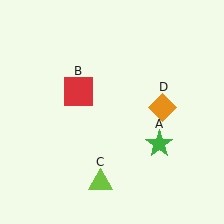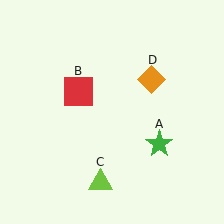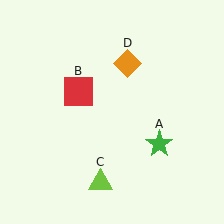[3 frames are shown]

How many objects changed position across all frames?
1 object changed position: orange diamond (object D).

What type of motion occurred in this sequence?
The orange diamond (object D) rotated counterclockwise around the center of the scene.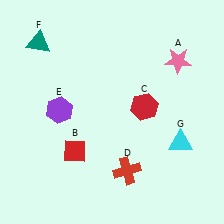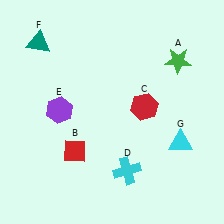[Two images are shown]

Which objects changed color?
A changed from pink to green. D changed from red to cyan.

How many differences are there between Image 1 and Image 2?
There are 2 differences between the two images.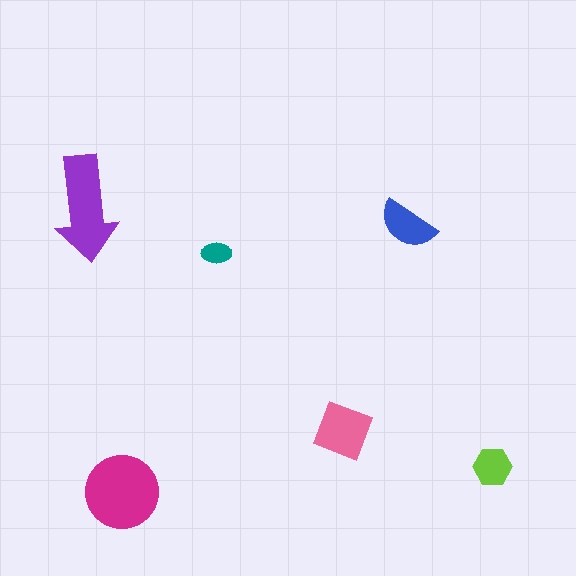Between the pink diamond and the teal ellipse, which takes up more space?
The pink diamond.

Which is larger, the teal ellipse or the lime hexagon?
The lime hexagon.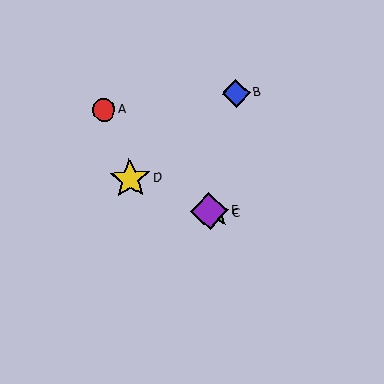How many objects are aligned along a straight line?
3 objects (C, D, E) are aligned along a straight line.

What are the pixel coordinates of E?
Object E is at (209, 211).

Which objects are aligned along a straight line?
Objects C, D, E are aligned along a straight line.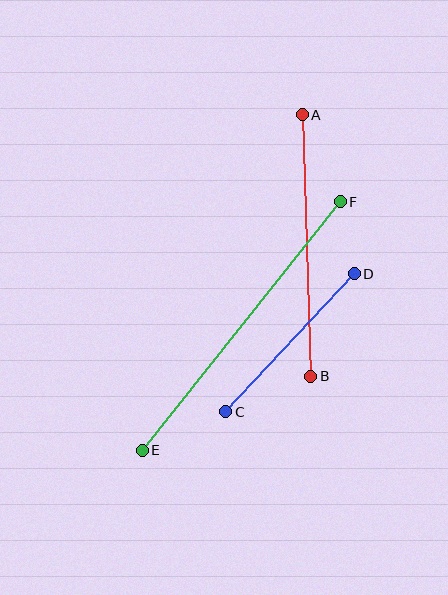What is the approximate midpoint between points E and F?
The midpoint is at approximately (241, 326) pixels.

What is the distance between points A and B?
The distance is approximately 262 pixels.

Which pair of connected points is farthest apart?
Points E and F are farthest apart.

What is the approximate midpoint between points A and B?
The midpoint is at approximately (306, 245) pixels.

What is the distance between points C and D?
The distance is approximately 189 pixels.